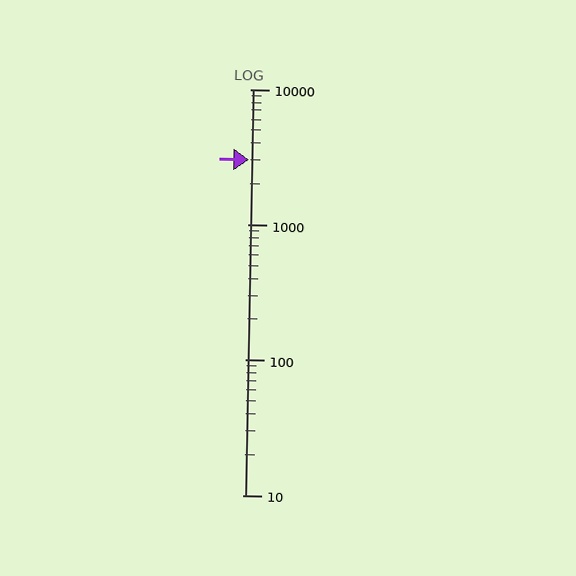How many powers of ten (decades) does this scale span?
The scale spans 3 decades, from 10 to 10000.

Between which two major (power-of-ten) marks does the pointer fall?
The pointer is between 1000 and 10000.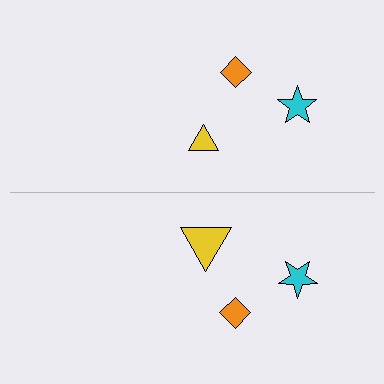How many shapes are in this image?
There are 6 shapes in this image.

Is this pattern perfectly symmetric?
No, the pattern is not perfectly symmetric. The yellow triangle on the bottom side has a different size than its mirror counterpart.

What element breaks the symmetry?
The yellow triangle on the bottom side has a different size than its mirror counterpart.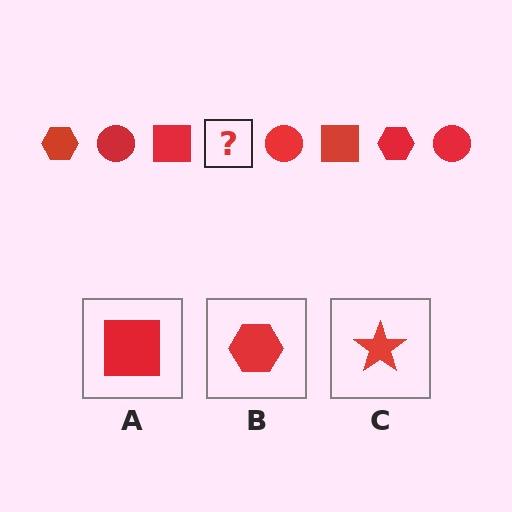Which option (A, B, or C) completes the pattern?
B.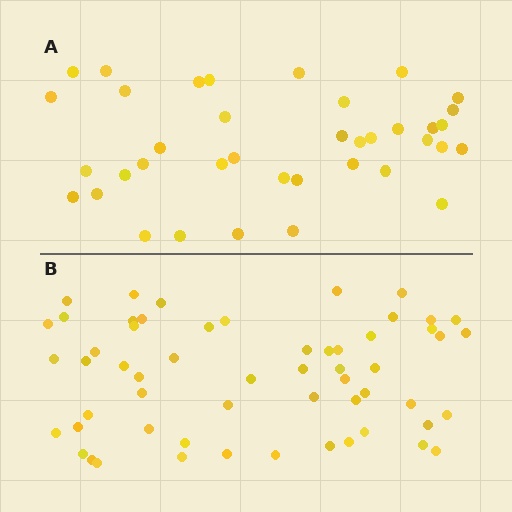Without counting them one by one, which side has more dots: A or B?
Region B (the bottom region) has more dots.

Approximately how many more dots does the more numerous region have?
Region B has approximately 20 more dots than region A.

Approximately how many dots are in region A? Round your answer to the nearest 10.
About 40 dots. (The exact count is 38, which rounds to 40.)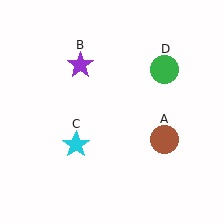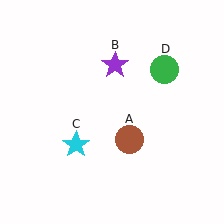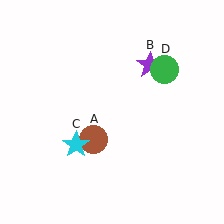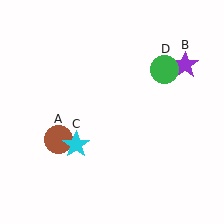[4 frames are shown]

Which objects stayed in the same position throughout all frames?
Cyan star (object C) and green circle (object D) remained stationary.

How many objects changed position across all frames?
2 objects changed position: brown circle (object A), purple star (object B).